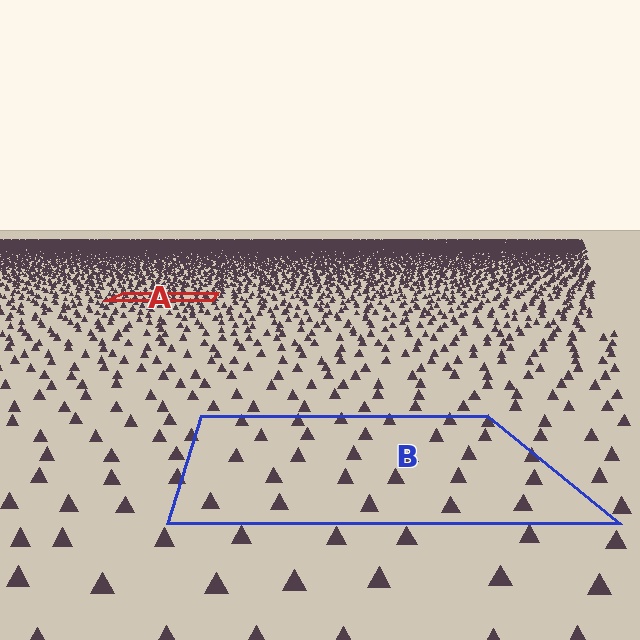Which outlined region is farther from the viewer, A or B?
Region A is farther from the viewer — the texture elements inside it appear smaller and more densely packed.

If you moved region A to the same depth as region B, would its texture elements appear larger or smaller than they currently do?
They would appear larger. At a closer depth, the same texture elements are projected at a bigger on-screen size.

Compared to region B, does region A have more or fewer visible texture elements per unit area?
Region A has more texture elements per unit area — they are packed more densely because it is farther away.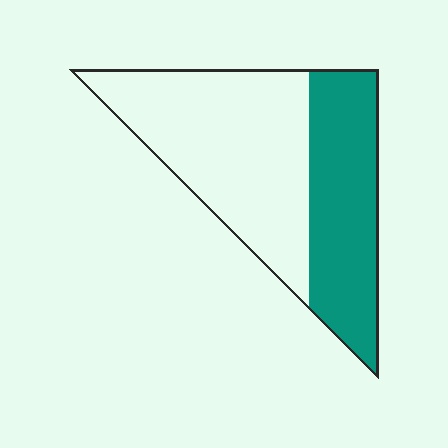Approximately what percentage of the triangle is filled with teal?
Approximately 40%.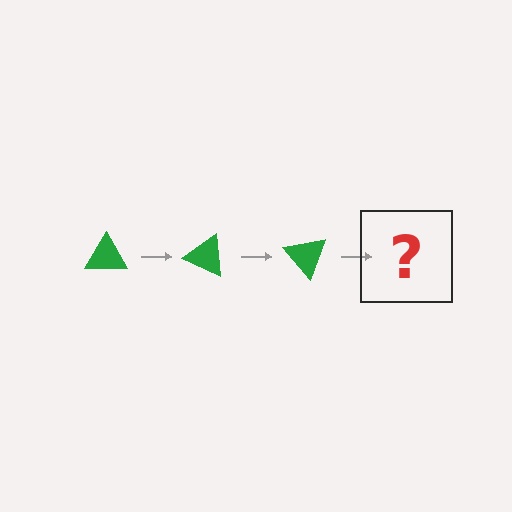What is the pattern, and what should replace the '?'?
The pattern is that the triangle rotates 25 degrees each step. The '?' should be a green triangle rotated 75 degrees.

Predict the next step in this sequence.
The next step is a green triangle rotated 75 degrees.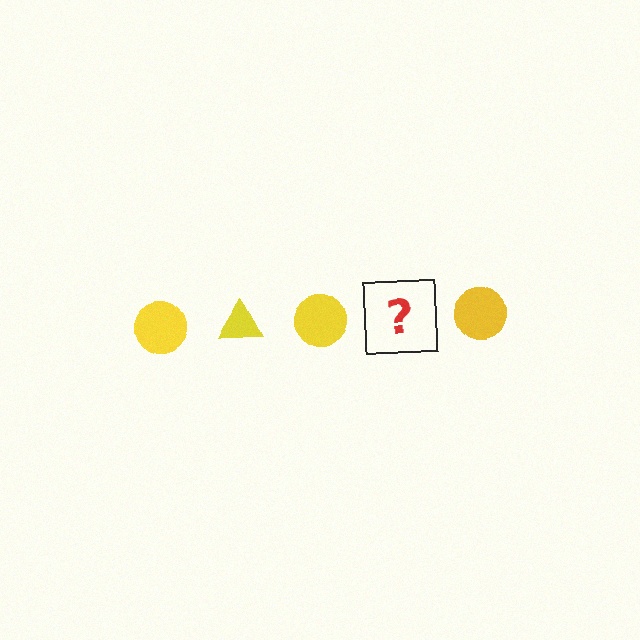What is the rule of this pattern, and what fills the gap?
The rule is that the pattern cycles through circle, triangle shapes in yellow. The gap should be filled with a yellow triangle.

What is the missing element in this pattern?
The missing element is a yellow triangle.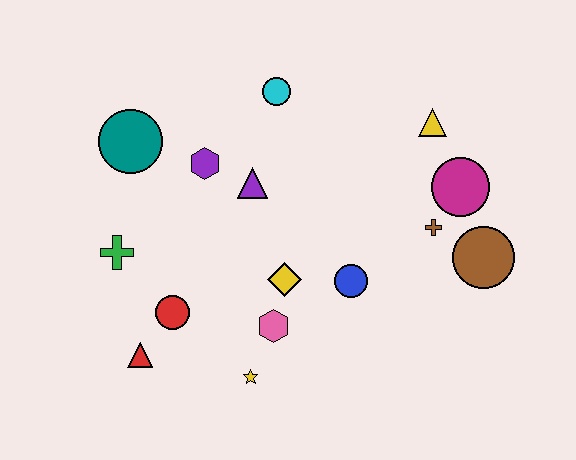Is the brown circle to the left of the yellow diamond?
No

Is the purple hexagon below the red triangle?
No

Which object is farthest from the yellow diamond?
The yellow triangle is farthest from the yellow diamond.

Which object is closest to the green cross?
The red circle is closest to the green cross.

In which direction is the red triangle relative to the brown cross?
The red triangle is to the left of the brown cross.